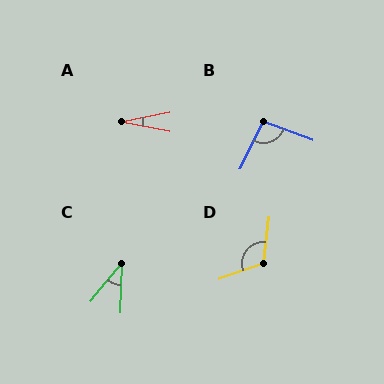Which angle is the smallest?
A, at approximately 22 degrees.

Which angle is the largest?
D, at approximately 116 degrees.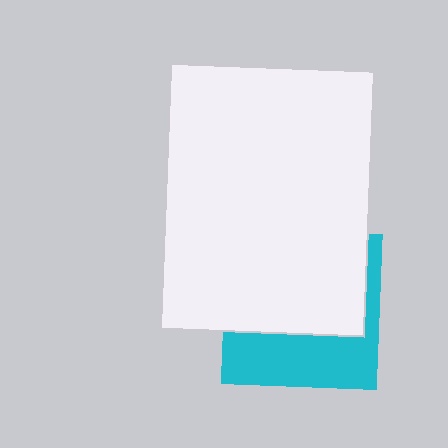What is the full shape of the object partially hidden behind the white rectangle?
The partially hidden object is a cyan square.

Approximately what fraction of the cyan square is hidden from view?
Roughly 61% of the cyan square is hidden behind the white rectangle.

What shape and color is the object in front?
The object in front is a white rectangle.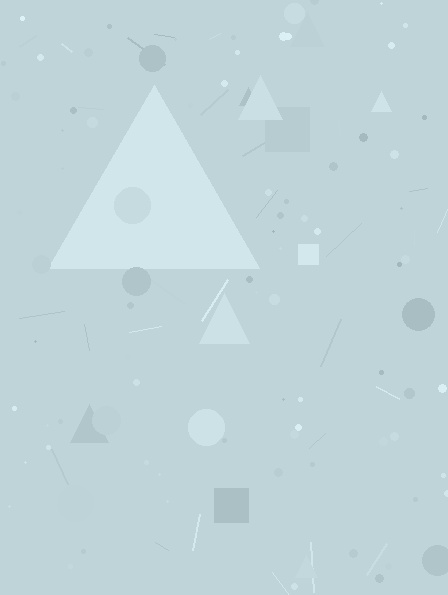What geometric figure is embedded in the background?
A triangle is embedded in the background.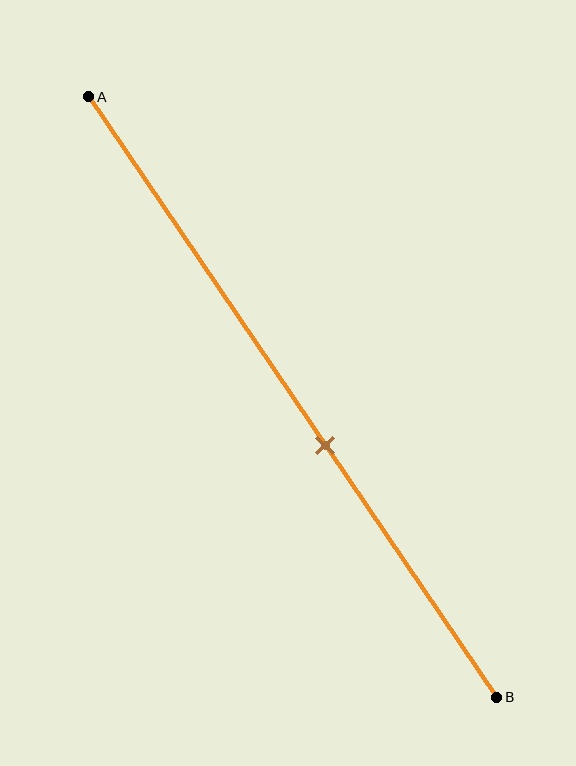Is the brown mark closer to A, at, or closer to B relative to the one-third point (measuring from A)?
The brown mark is closer to point B than the one-third point of segment AB.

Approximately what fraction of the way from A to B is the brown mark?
The brown mark is approximately 60% of the way from A to B.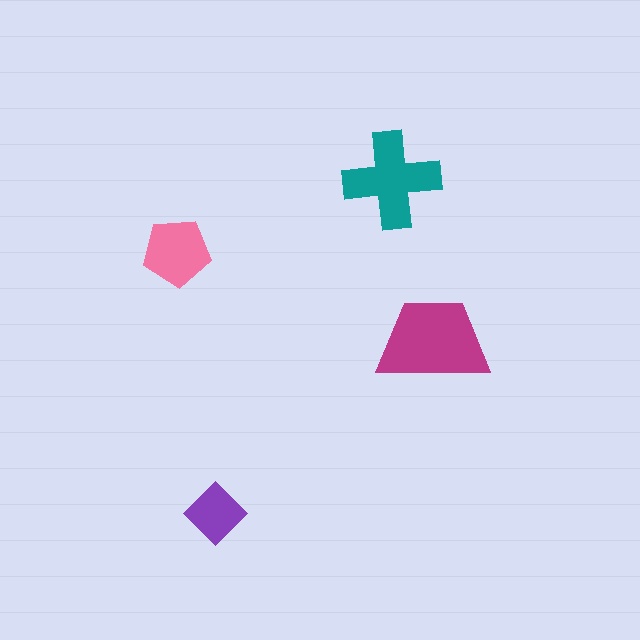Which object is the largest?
The magenta trapezoid.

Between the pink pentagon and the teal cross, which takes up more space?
The teal cross.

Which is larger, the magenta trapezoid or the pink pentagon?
The magenta trapezoid.